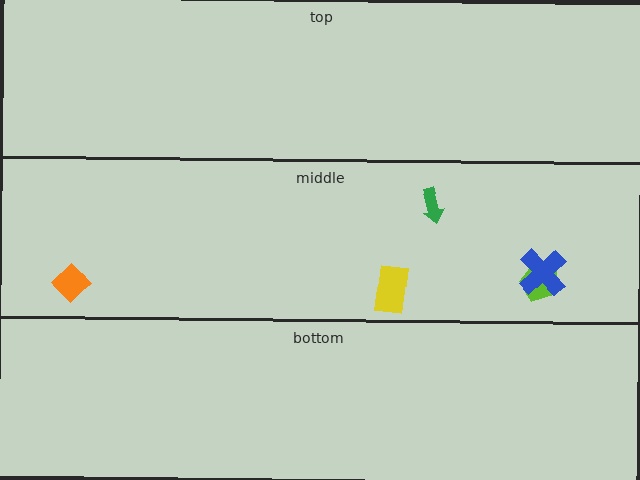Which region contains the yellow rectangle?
The middle region.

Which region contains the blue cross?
The middle region.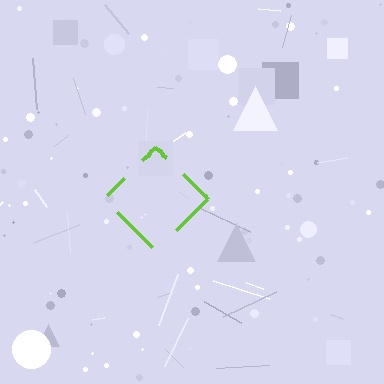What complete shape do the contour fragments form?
The contour fragments form a diamond.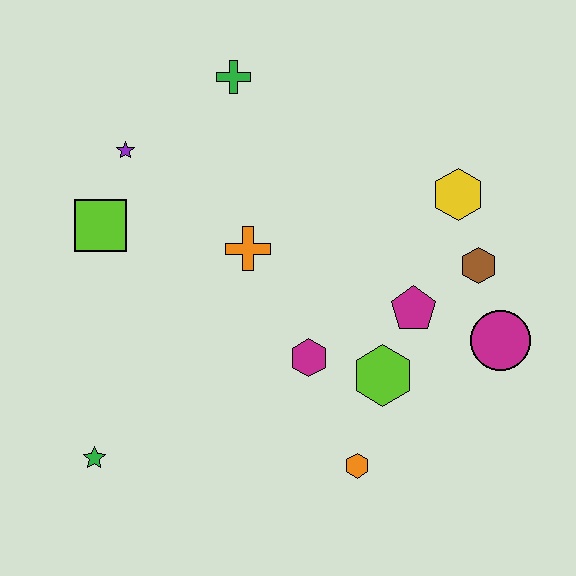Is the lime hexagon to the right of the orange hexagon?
Yes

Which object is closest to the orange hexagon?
The lime hexagon is closest to the orange hexagon.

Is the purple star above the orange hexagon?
Yes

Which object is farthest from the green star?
The yellow hexagon is farthest from the green star.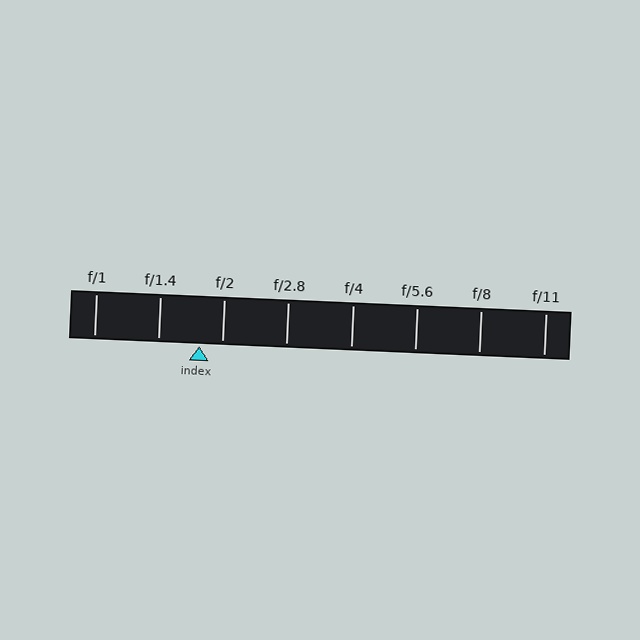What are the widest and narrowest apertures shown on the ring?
The widest aperture shown is f/1 and the narrowest is f/11.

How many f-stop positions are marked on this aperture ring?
There are 8 f-stop positions marked.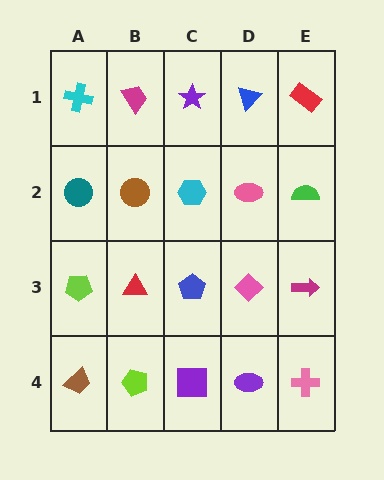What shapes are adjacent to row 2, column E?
A red rectangle (row 1, column E), a magenta arrow (row 3, column E), a pink ellipse (row 2, column D).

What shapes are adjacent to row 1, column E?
A green semicircle (row 2, column E), a blue triangle (row 1, column D).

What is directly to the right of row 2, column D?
A green semicircle.